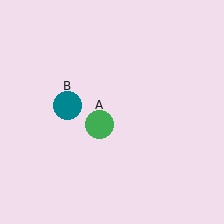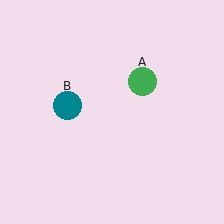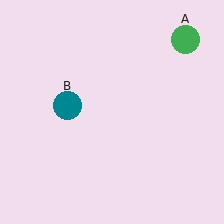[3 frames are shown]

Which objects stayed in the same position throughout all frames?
Teal circle (object B) remained stationary.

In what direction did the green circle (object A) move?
The green circle (object A) moved up and to the right.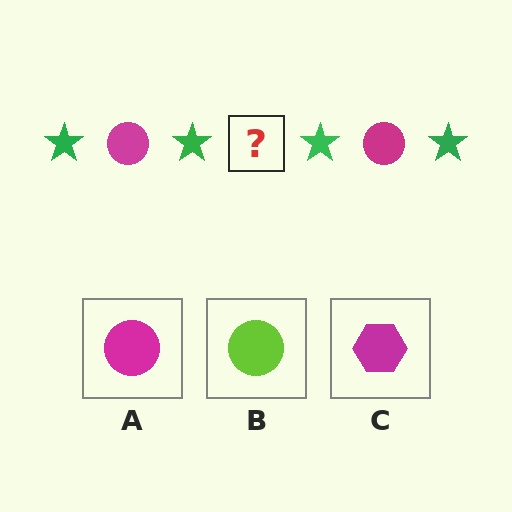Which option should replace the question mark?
Option A.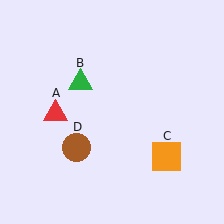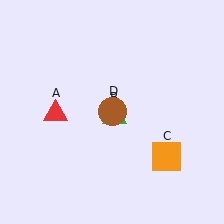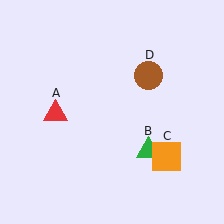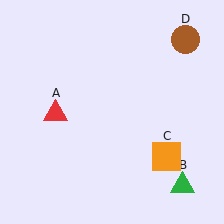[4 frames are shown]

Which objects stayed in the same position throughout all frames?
Red triangle (object A) and orange square (object C) remained stationary.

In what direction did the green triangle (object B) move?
The green triangle (object B) moved down and to the right.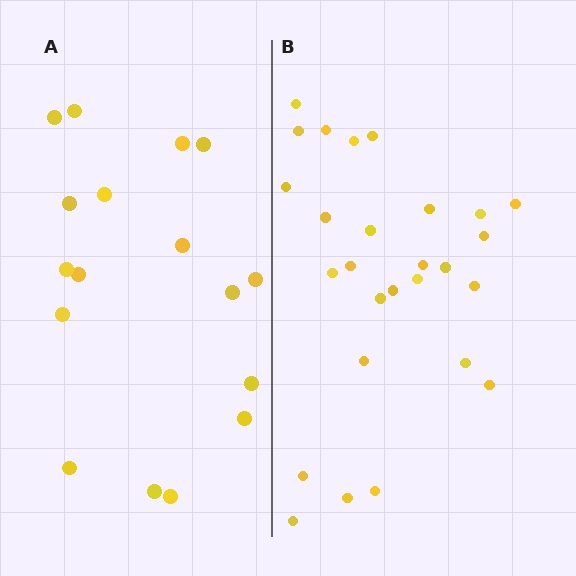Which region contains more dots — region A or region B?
Region B (the right region) has more dots.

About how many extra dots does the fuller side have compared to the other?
Region B has roughly 10 or so more dots than region A.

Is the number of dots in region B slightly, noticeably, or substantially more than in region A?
Region B has substantially more. The ratio is roughly 1.6 to 1.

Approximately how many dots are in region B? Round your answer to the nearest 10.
About 30 dots. (The exact count is 27, which rounds to 30.)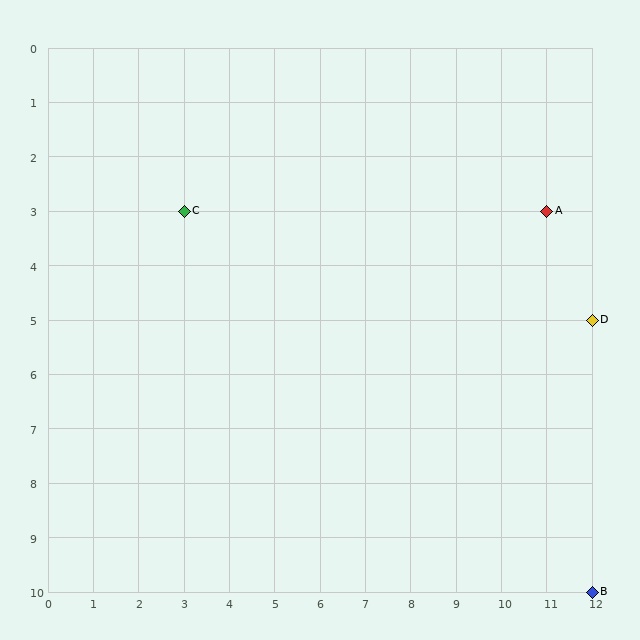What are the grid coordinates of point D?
Point D is at grid coordinates (12, 5).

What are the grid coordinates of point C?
Point C is at grid coordinates (3, 3).